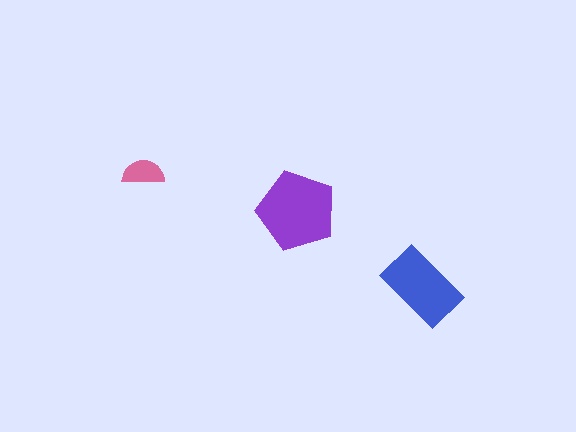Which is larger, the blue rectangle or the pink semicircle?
The blue rectangle.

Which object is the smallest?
The pink semicircle.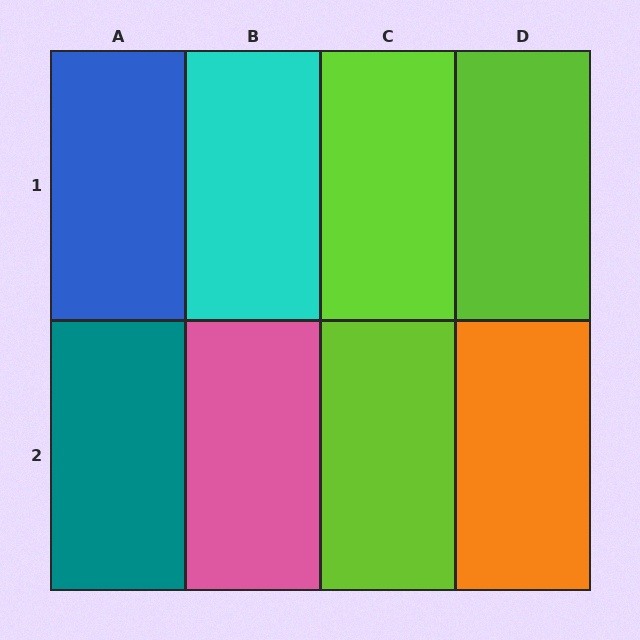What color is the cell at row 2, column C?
Lime.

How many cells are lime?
3 cells are lime.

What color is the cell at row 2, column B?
Pink.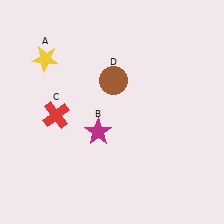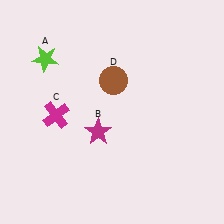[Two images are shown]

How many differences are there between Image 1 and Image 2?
There are 2 differences between the two images.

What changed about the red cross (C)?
In Image 1, C is red. In Image 2, it changed to magenta.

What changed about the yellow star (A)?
In Image 1, A is yellow. In Image 2, it changed to lime.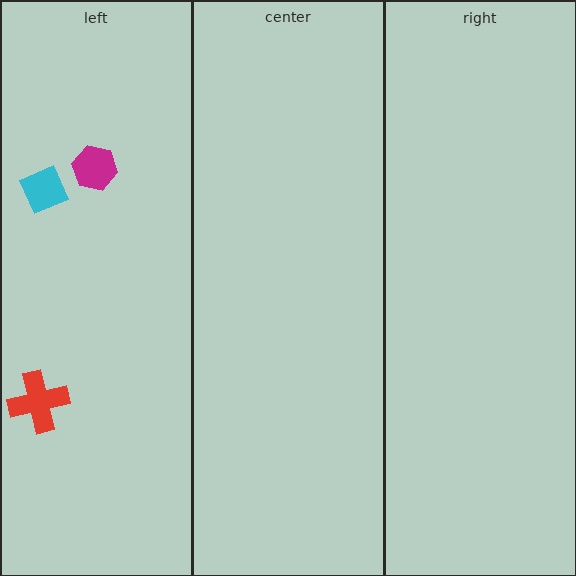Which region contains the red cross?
The left region.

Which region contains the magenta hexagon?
The left region.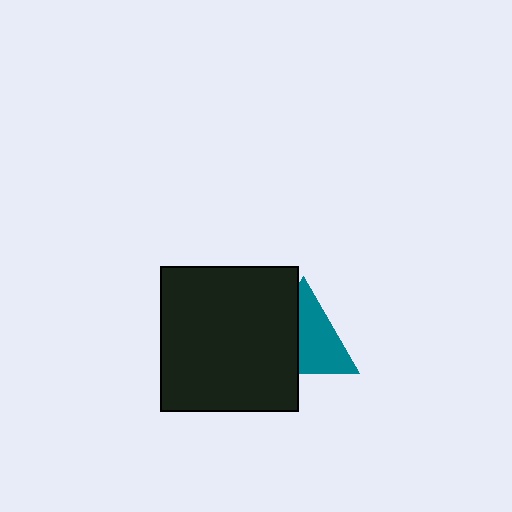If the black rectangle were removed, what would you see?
You would see the complete teal triangle.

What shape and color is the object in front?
The object in front is a black rectangle.